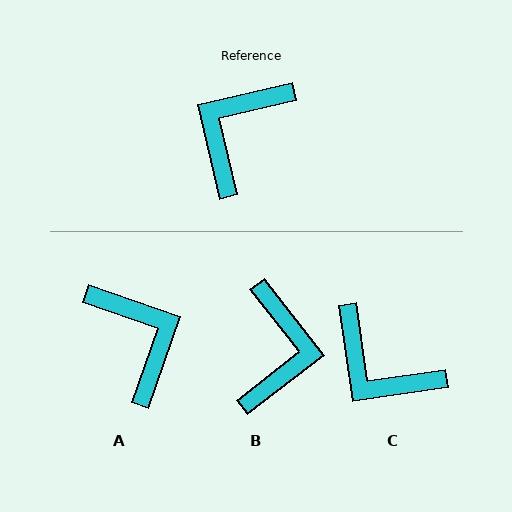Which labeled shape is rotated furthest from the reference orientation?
B, about 155 degrees away.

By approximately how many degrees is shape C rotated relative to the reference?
Approximately 85 degrees counter-clockwise.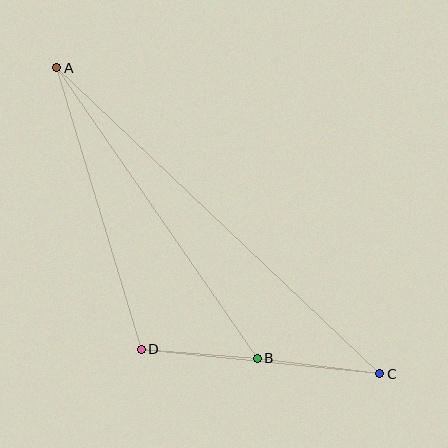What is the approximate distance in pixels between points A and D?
The distance between A and D is approximately 294 pixels.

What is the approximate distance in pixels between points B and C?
The distance between B and C is approximately 124 pixels.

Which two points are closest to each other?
Points B and D are closest to each other.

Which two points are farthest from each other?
Points A and C are farthest from each other.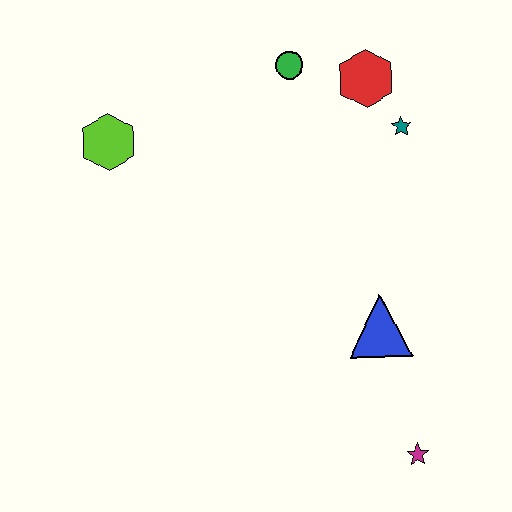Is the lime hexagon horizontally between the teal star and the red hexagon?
No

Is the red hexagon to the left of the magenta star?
Yes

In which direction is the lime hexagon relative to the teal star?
The lime hexagon is to the left of the teal star.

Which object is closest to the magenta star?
The blue triangle is closest to the magenta star.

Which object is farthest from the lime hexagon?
The magenta star is farthest from the lime hexagon.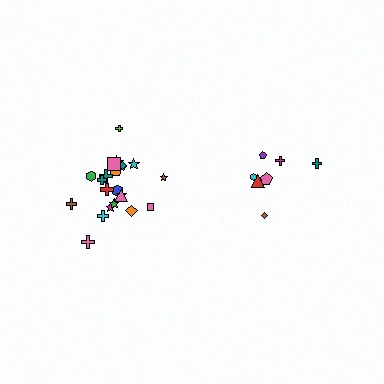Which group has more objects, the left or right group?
The left group.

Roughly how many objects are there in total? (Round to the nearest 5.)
Roughly 30 objects in total.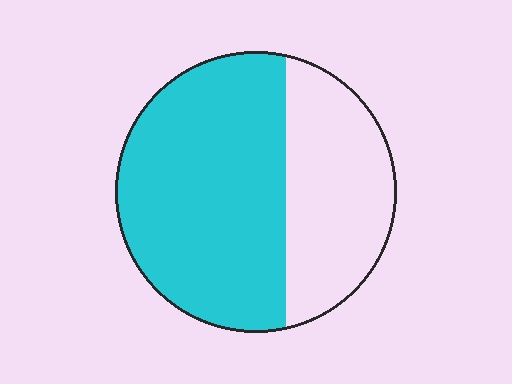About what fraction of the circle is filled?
About five eighths (5/8).